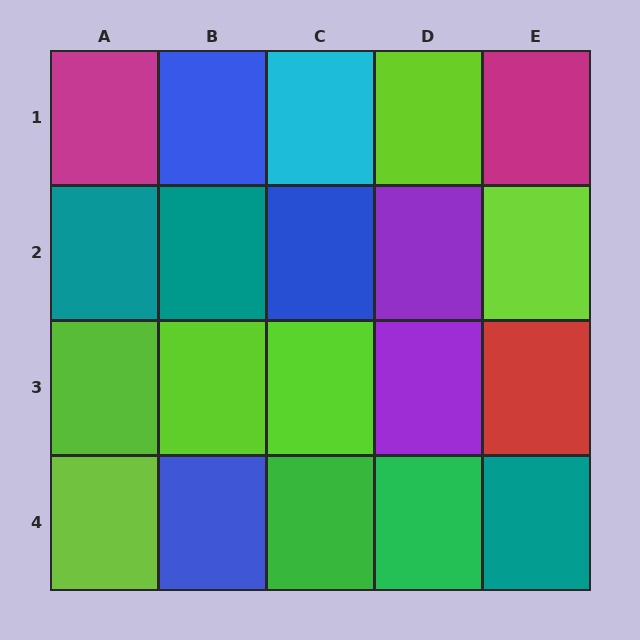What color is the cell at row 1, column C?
Cyan.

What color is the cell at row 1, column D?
Lime.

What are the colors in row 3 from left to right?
Lime, lime, lime, purple, red.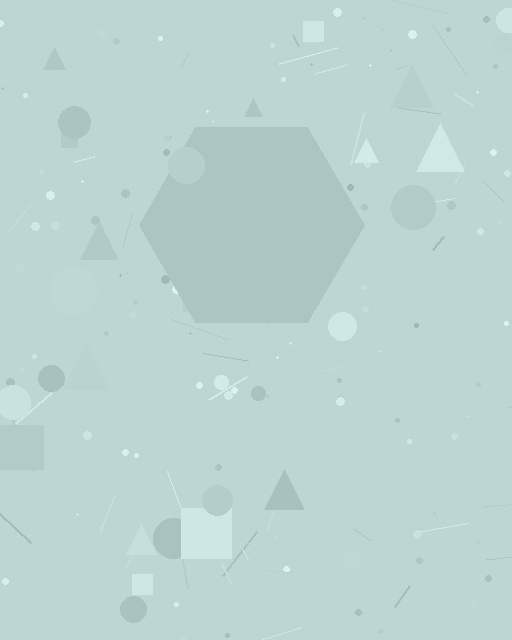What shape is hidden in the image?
A hexagon is hidden in the image.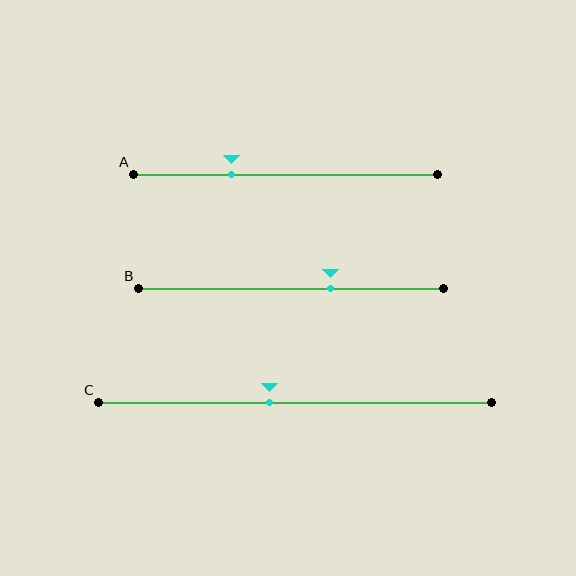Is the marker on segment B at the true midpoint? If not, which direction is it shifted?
No, the marker on segment B is shifted to the right by about 13% of the segment length.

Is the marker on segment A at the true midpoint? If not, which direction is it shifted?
No, the marker on segment A is shifted to the left by about 18% of the segment length.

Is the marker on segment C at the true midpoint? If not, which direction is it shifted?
No, the marker on segment C is shifted to the left by about 7% of the segment length.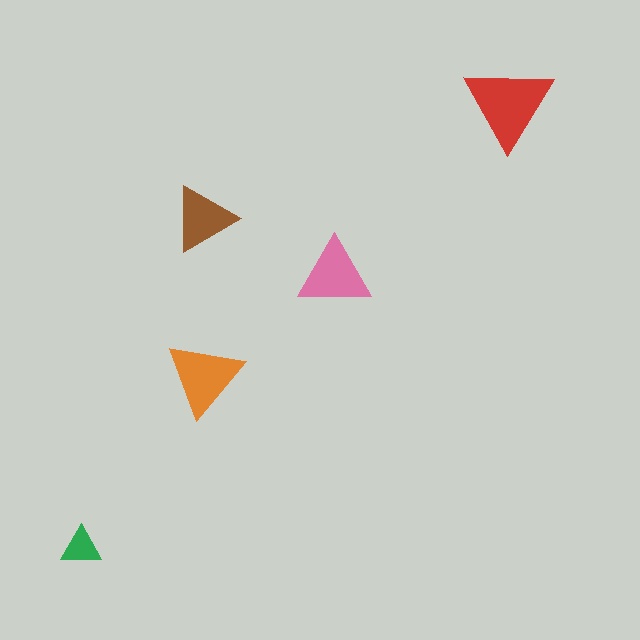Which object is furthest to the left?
The green triangle is leftmost.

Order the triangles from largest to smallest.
the red one, the orange one, the pink one, the brown one, the green one.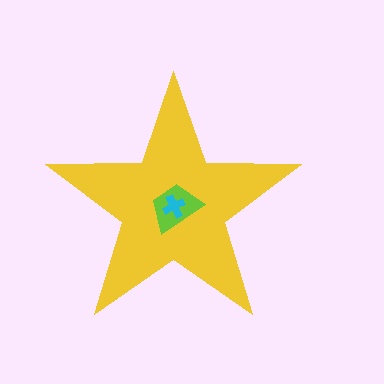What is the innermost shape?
The cyan cross.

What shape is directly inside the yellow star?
The lime trapezoid.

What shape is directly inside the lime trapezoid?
The cyan cross.